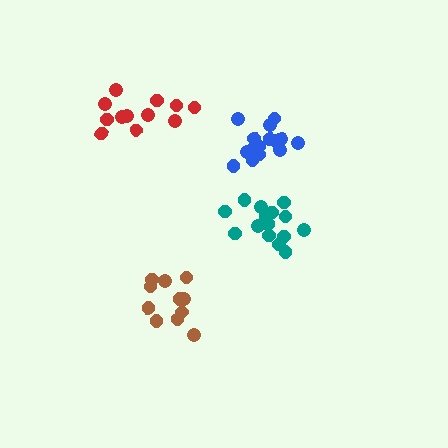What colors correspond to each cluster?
The clusters are colored: brown, blue, teal, red.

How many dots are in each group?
Group 1: 11 dots, Group 2: 16 dots, Group 3: 16 dots, Group 4: 12 dots (55 total).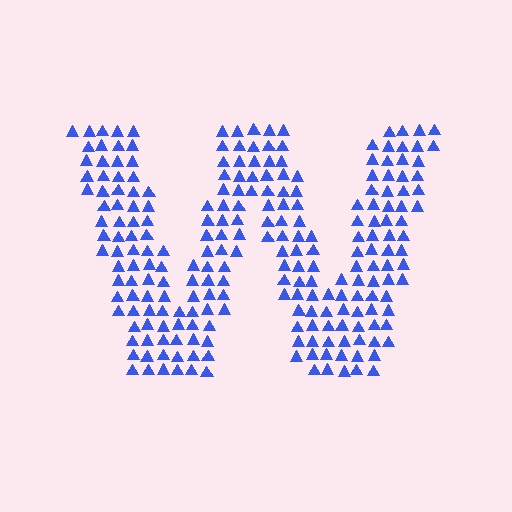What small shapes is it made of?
It is made of small triangles.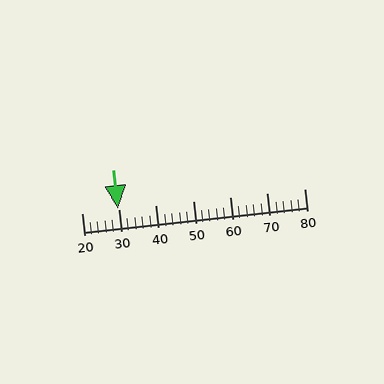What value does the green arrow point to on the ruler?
The green arrow points to approximately 30.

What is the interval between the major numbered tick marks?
The major tick marks are spaced 10 units apart.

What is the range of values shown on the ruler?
The ruler shows values from 20 to 80.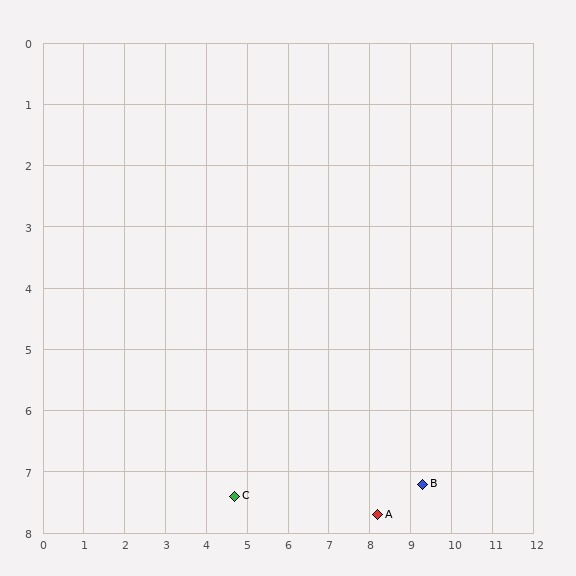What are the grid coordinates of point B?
Point B is at approximately (9.3, 7.2).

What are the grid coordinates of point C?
Point C is at approximately (4.7, 7.4).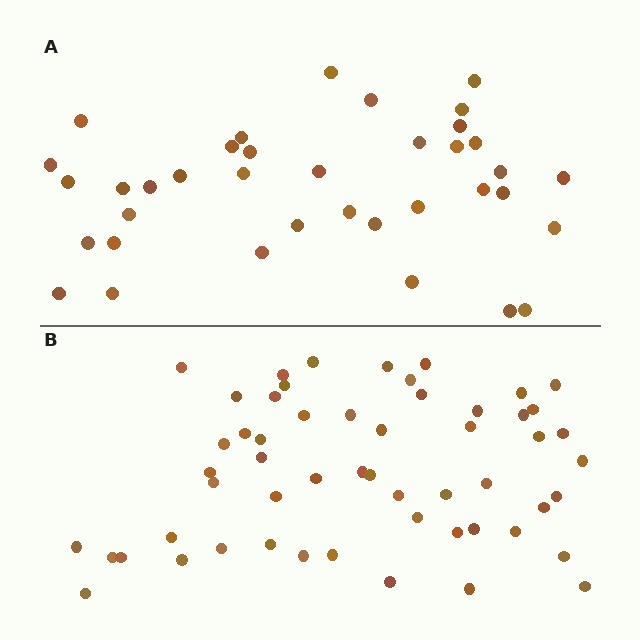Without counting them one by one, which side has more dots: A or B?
Region B (the bottom region) has more dots.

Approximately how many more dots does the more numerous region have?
Region B has approximately 20 more dots than region A.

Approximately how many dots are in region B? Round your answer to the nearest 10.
About 60 dots. (The exact count is 55, which rounds to 60.)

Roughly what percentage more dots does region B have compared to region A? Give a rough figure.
About 50% more.